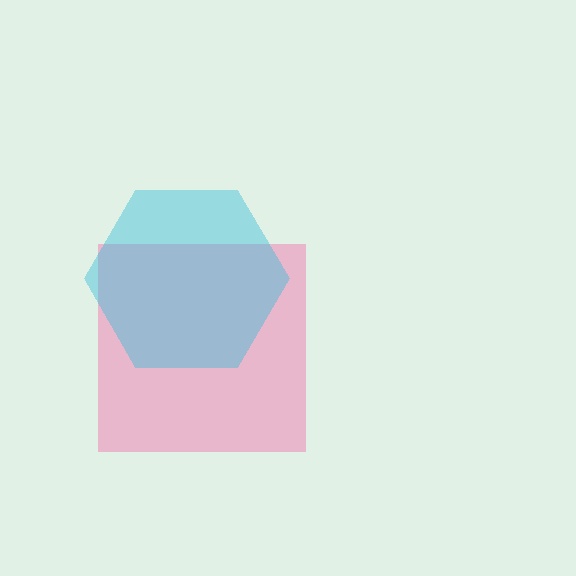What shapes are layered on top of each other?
The layered shapes are: a pink square, a cyan hexagon.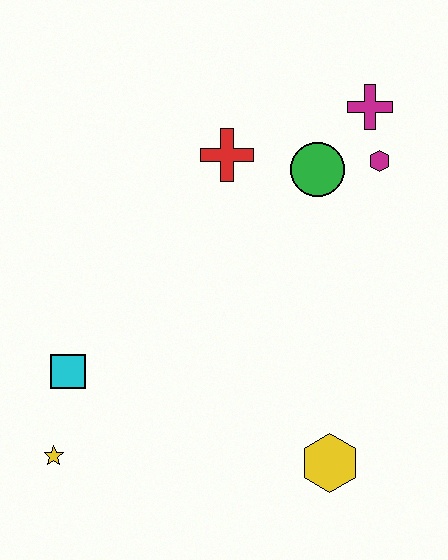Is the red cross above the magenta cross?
No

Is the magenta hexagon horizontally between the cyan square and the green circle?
No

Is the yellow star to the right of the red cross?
No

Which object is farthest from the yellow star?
The magenta cross is farthest from the yellow star.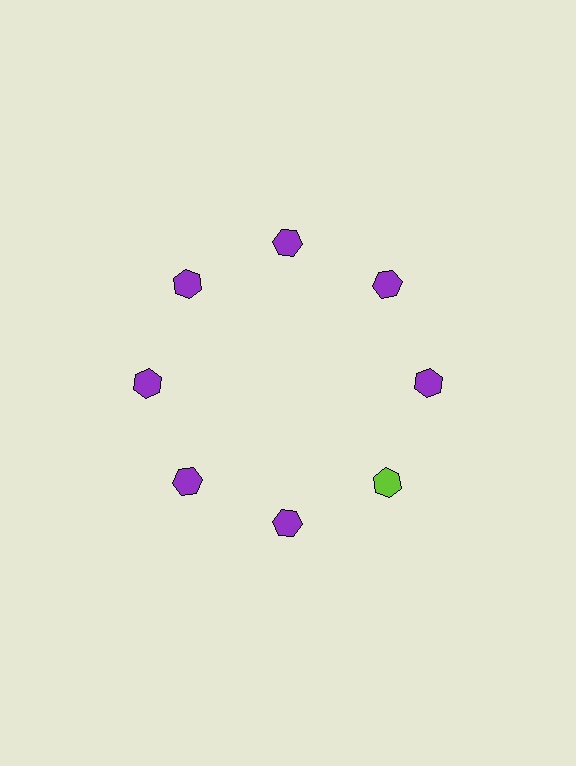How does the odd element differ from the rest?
It has a different color: lime instead of purple.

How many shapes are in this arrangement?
There are 8 shapes arranged in a ring pattern.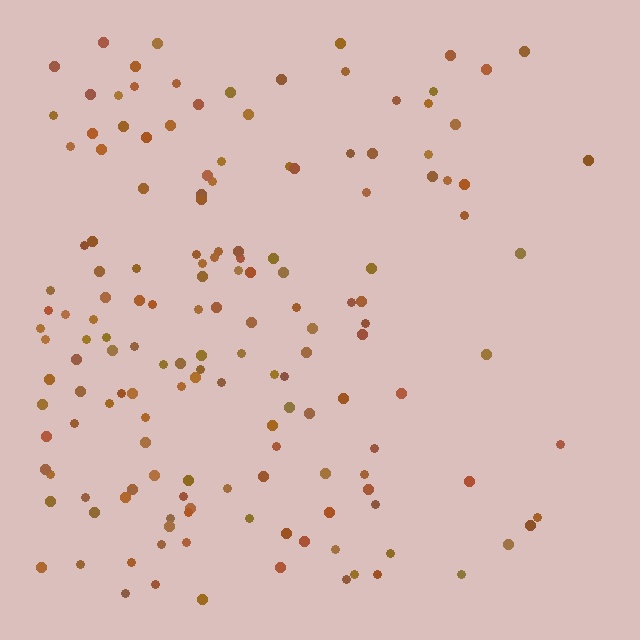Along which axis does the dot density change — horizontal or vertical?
Horizontal.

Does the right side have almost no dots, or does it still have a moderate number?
Still a moderate number, just noticeably fewer than the left.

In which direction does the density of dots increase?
From right to left, with the left side densest.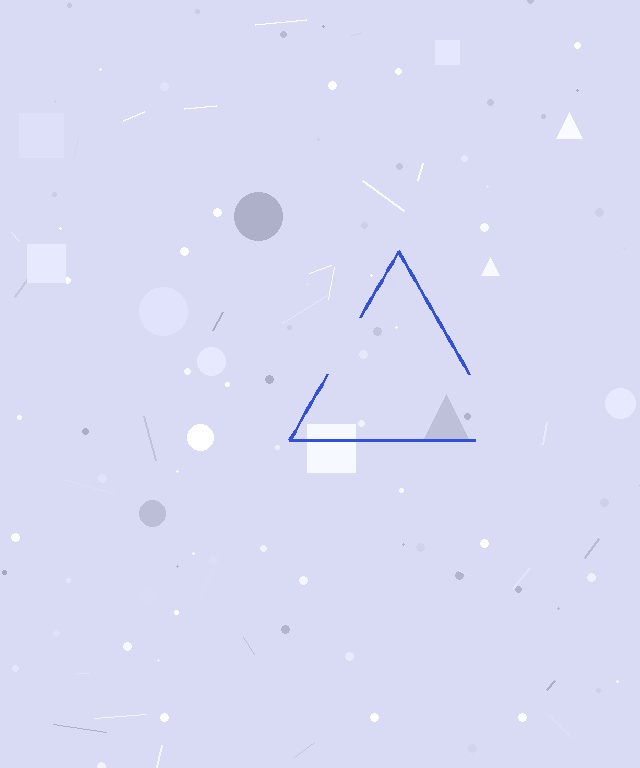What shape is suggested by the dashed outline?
The dashed outline suggests a triangle.